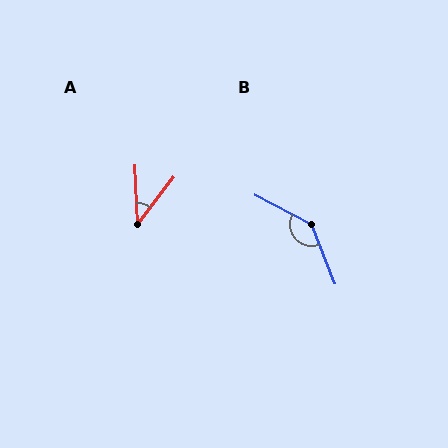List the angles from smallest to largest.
A (40°), B (139°).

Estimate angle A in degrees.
Approximately 40 degrees.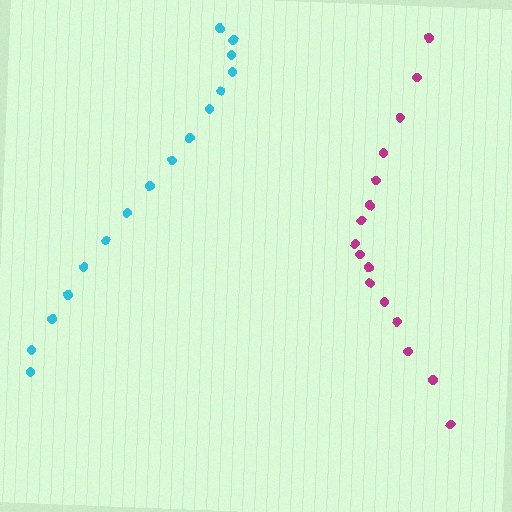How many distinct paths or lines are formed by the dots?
There are 2 distinct paths.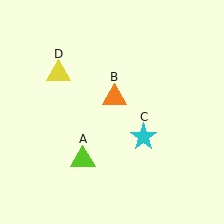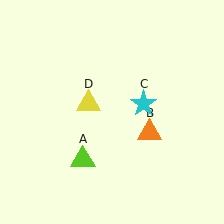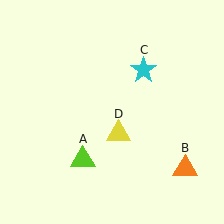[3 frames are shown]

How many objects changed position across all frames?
3 objects changed position: orange triangle (object B), cyan star (object C), yellow triangle (object D).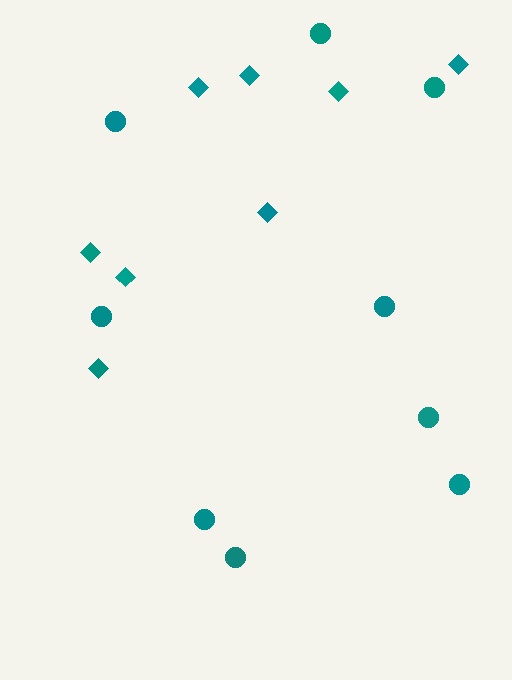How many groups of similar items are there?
There are 2 groups: one group of diamonds (8) and one group of circles (9).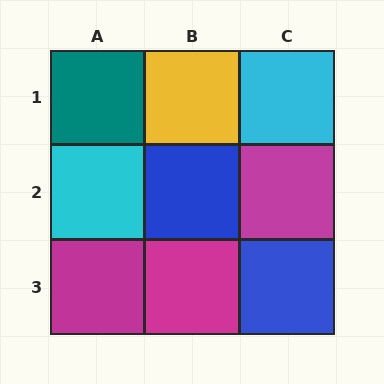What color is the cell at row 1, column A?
Teal.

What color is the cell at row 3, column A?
Magenta.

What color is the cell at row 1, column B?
Yellow.